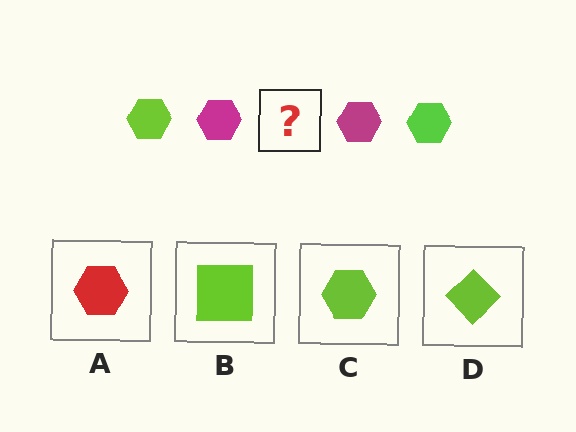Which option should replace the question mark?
Option C.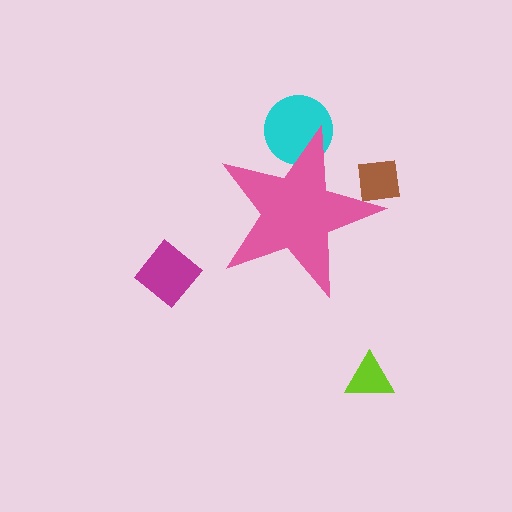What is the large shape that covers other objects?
A pink star.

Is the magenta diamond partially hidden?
No, the magenta diamond is fully visible.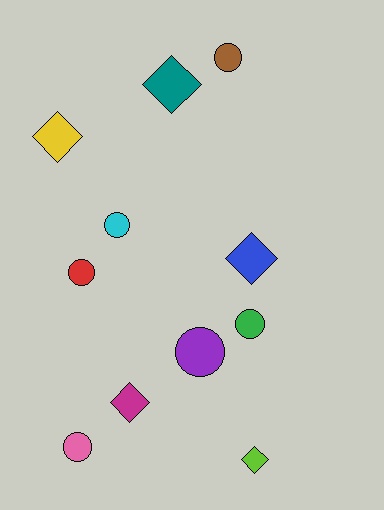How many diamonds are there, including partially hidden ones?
There are 5 diamonds.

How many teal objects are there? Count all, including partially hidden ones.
There is 1 teal object.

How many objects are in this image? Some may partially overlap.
There are 11 objects.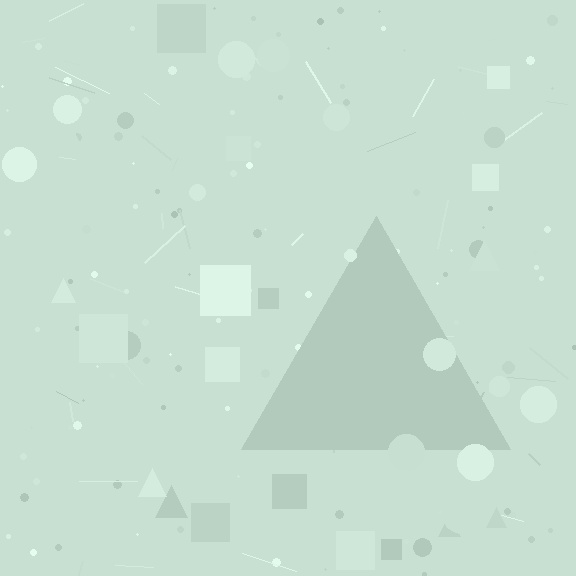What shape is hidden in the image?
A triangle is hidden in the image.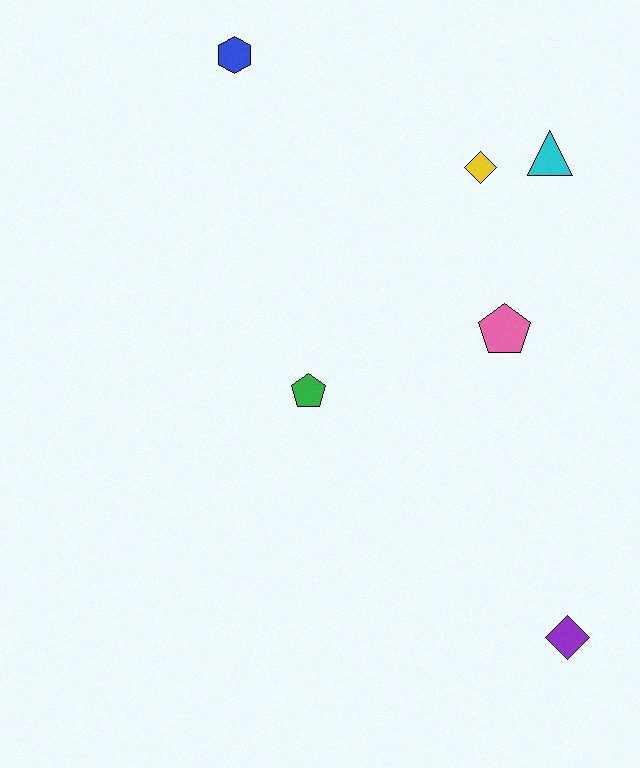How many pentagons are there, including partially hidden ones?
There are 2 pentagons.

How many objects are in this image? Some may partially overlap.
There are 6 objects.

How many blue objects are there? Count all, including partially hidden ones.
There is 1 blue object.